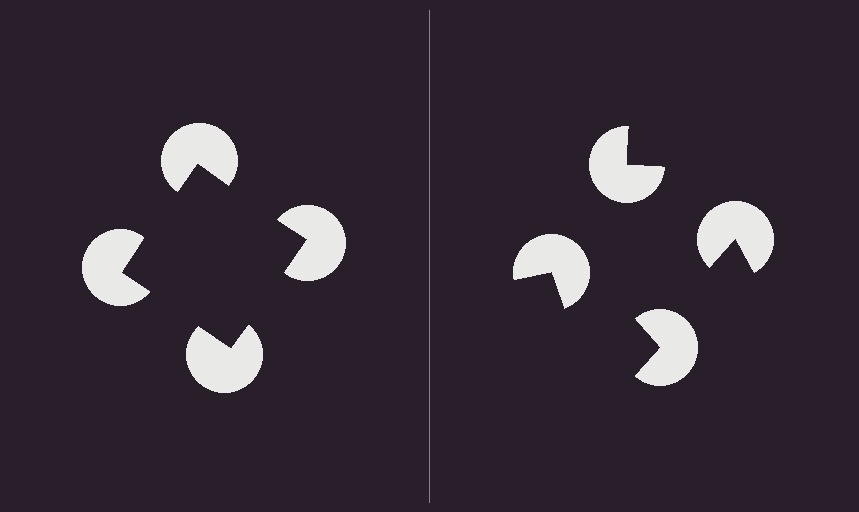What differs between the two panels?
The pac-man discs are positioned identically on both sides; only the wedge orientations differ. On the left they align to a square; on the right they are misaligned.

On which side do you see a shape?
An illusory square appears on the left side. On the right side the wedge cuts are rotated, so no coherent shape forms.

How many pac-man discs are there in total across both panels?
8 — 4 on each side.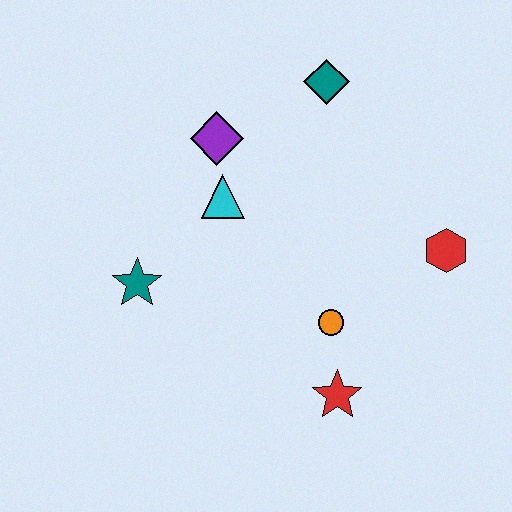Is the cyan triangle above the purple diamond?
No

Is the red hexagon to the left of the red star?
No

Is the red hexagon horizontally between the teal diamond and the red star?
No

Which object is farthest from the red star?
The teal diamond is farthest from the red star.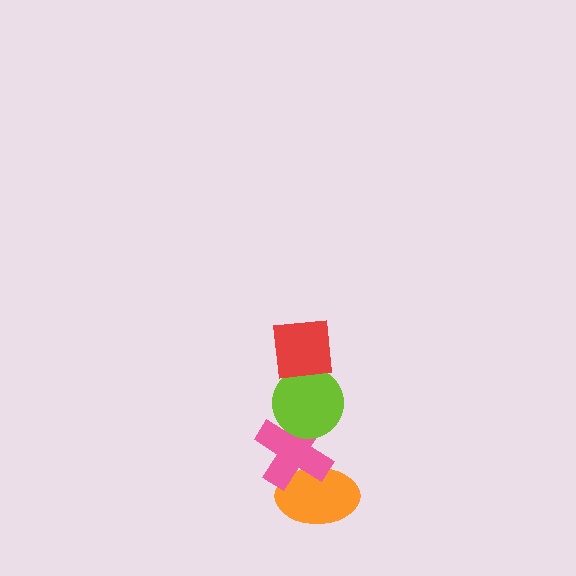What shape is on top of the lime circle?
The red square is on top of the lime circle.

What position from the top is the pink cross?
The pink cross is 3rd from the top.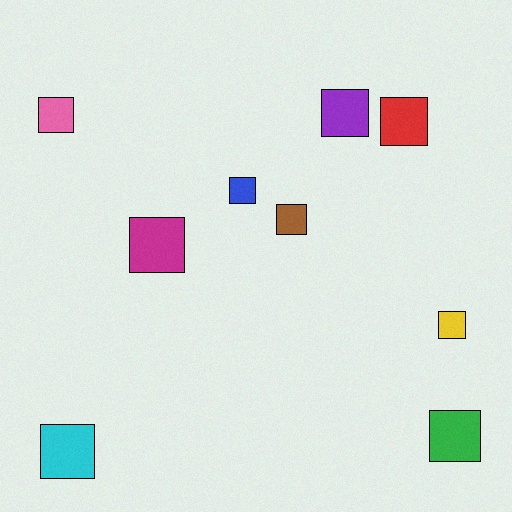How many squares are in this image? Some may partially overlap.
There are 9 squares.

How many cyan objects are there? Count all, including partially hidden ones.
There is 1 cyan object.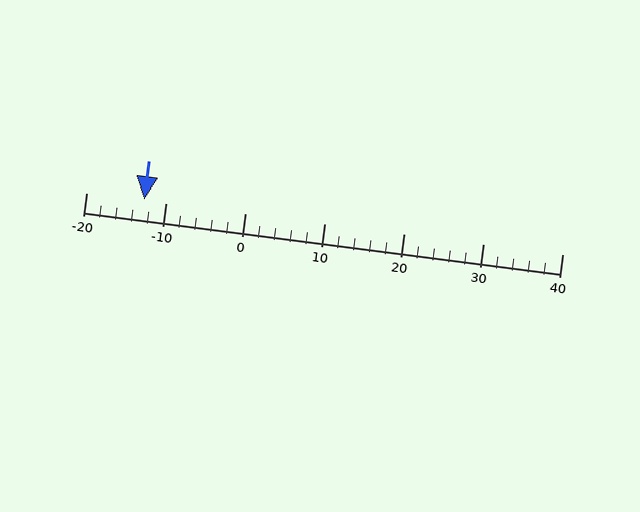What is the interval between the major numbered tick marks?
The major tick marks are spaced 10 units apart.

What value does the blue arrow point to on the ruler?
The blue arrow points to approximately -13.